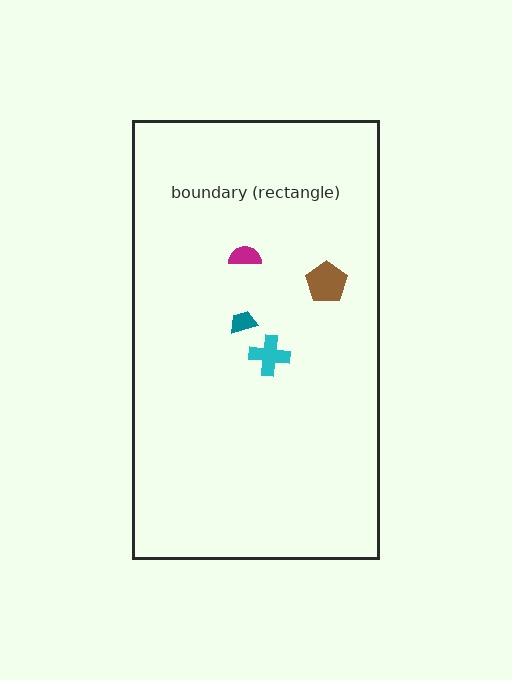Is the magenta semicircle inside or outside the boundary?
Inside.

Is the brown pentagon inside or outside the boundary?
Inside.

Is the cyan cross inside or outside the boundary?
Inside.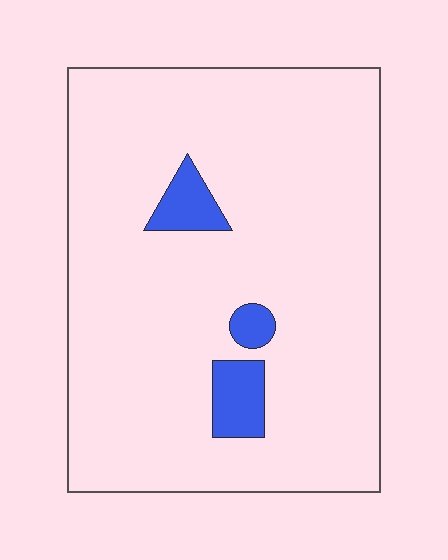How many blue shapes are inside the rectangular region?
3.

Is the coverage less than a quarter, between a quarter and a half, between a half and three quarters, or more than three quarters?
Less than a quarter.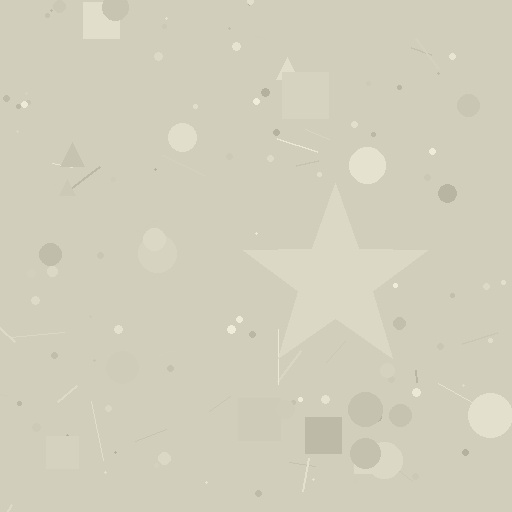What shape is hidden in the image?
A star is hidden in the image.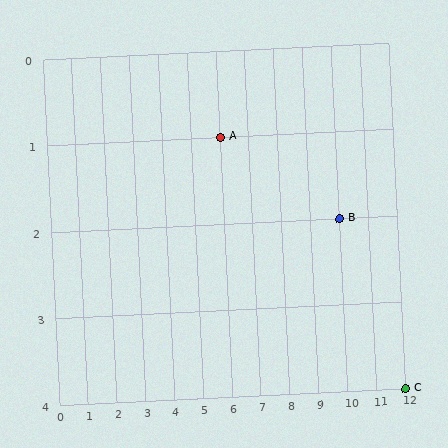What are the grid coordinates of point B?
Point B is at grid coordinates (10, 2).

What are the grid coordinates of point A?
Point A is at grid coordinates (6, 1).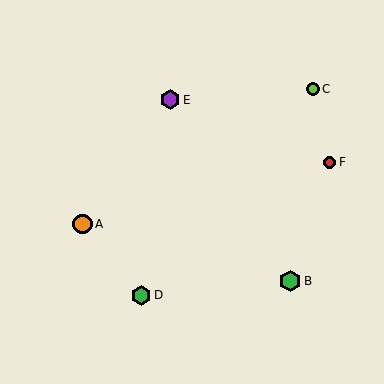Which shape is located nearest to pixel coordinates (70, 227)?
The orange circle (labeled A) at (82, 224) is nearest to that location.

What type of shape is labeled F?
Shape F is a red circle.